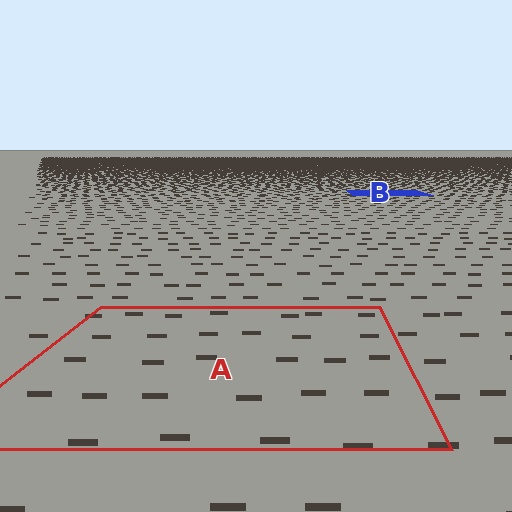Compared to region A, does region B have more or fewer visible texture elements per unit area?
Region B has more texture elements per unit area — they are packed more densely because it is farther away.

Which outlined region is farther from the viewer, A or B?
Region B is farther from the viewer — the texture elements inside it appear smaller and more densely packed.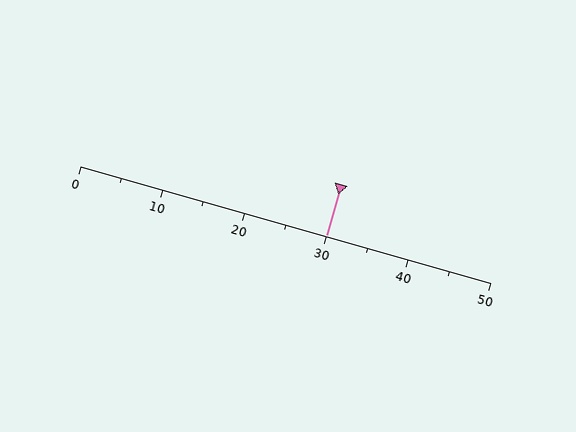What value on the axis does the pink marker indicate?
The marker indicates approximately 30.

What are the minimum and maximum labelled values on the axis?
The axis runs from 0 to 50.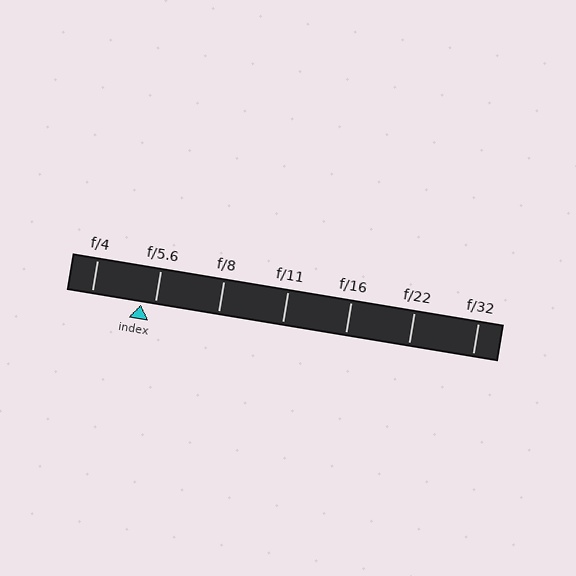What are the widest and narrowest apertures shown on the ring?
The widest aperture shown is f/4 and the narrowest is f/32.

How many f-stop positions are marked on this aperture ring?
There are 7 f-stop positions marked.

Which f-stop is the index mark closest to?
The index mark is closest to f/5.6.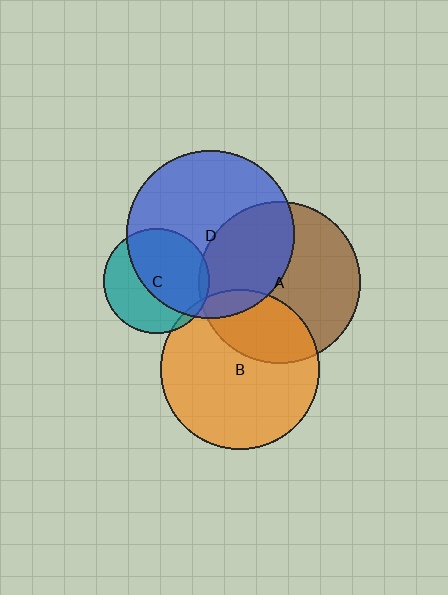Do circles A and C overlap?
Yes.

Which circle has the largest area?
Circle D (blue).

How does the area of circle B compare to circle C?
Approximately 2.3 times.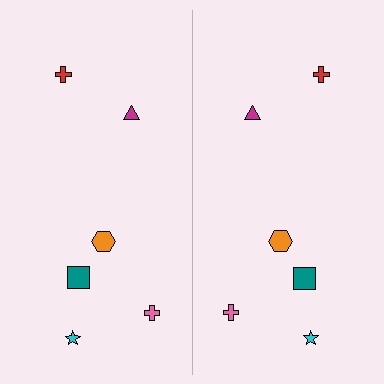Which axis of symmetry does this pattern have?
The pattern has a vertical axis of symmetry running through the center of the image.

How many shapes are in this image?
There are 12 shapes in this image.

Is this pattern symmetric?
Yes, this pattern has bilateral (reflection) symmetry.